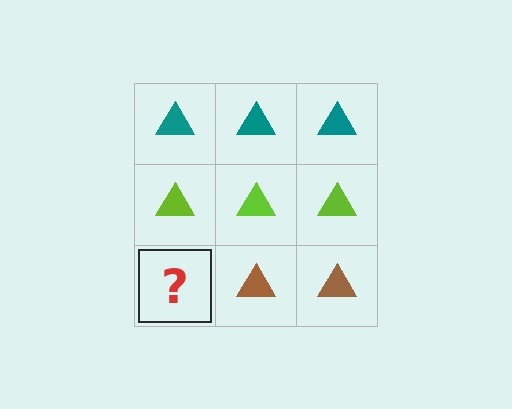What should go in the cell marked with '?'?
The missing cell should contain a brown triangle.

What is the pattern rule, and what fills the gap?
The rule is that each row has a consistent color. The gap should be filled with a brown triangle.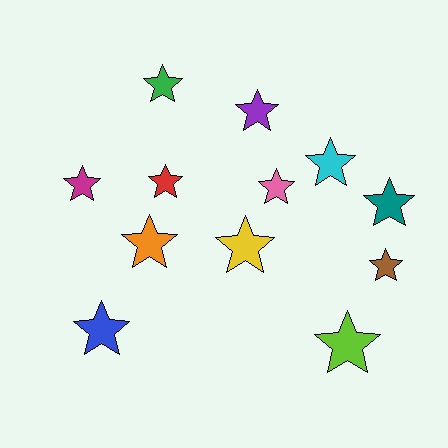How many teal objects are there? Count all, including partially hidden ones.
There is 1 teal object.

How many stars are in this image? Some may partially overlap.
There are 12 stars.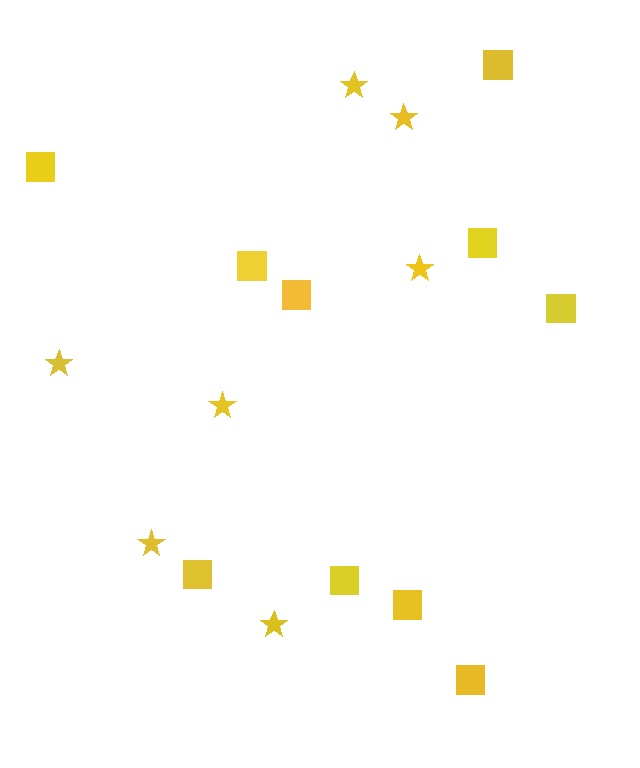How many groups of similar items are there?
There are 2 groups: one group of squares (10) and one group of stars (7).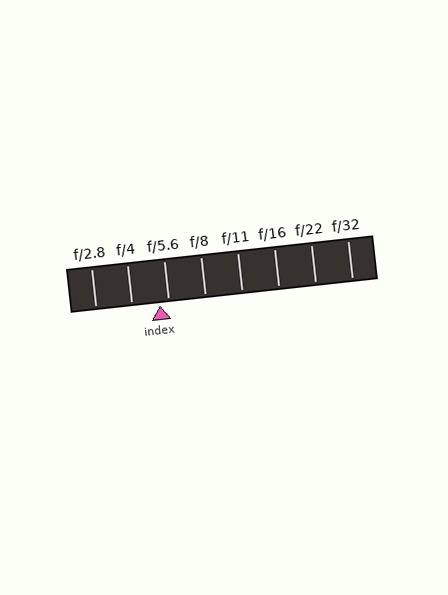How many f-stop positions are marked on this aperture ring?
There are 8 f-stop positions marked.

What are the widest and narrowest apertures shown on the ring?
The widest aperture shown is f/2.8 and the narrowest is f/32.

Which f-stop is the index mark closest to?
The index mark is closest to f/5.6.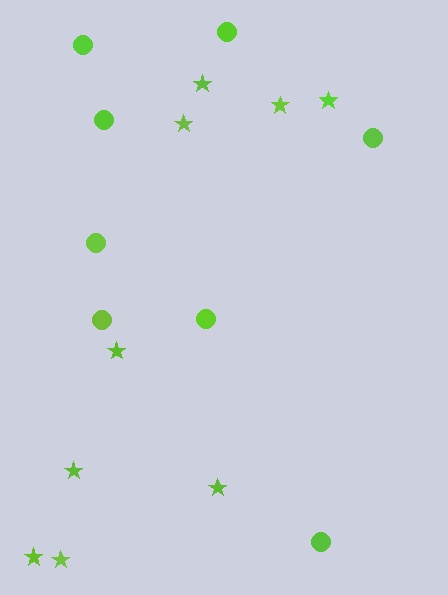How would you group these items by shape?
There are 2 groups: one group of circles (8) and one group of stars (9).